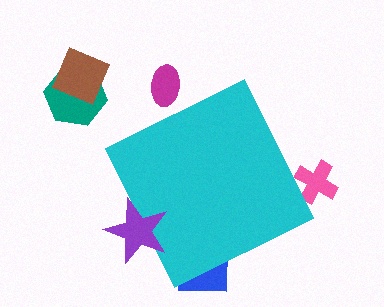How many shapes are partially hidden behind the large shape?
3 shapes are partially hidden.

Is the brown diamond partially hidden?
No, the brown diamond is fully visible.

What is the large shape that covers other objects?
A cyan diamond.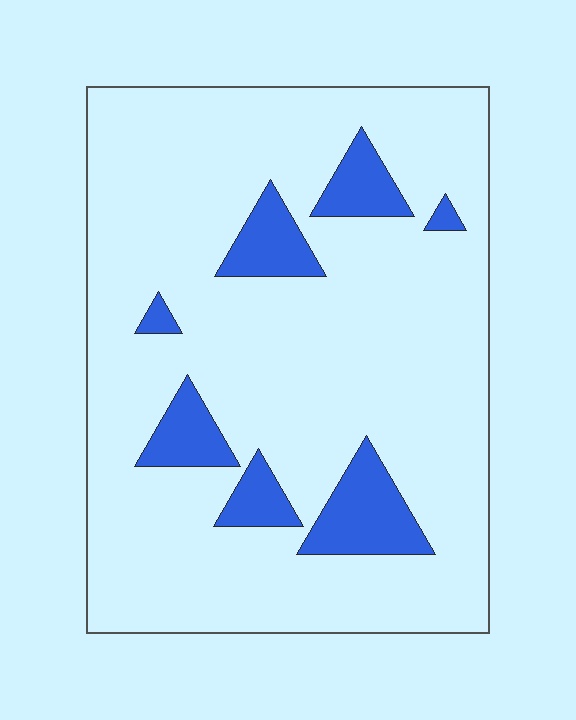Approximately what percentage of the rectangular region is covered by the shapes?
Approximately 15%.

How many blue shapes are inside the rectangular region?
7.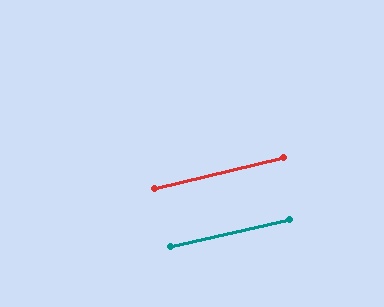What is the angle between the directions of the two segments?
Approximately 0 degrees.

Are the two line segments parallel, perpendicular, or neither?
Parallel — their directions differ by only 0.0°.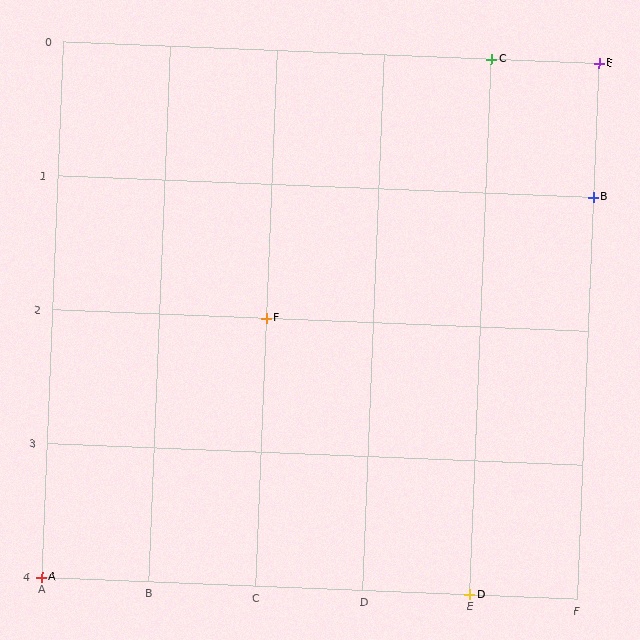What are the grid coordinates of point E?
Point E is at grid coordinates (F, 0).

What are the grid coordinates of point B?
Point B is at grid coordinates (F, 1).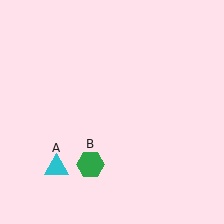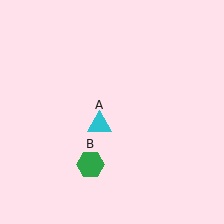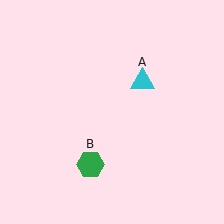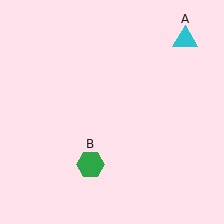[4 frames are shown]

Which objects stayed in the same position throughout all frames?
Green hexagon (object B) remained stationary.